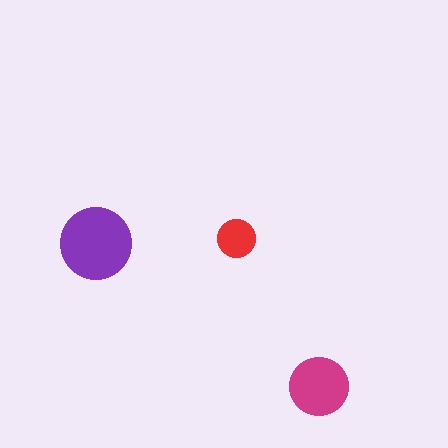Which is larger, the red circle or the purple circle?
The purple one.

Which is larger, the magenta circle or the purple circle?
The purple one.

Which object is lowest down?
The magenta circle is bottommost.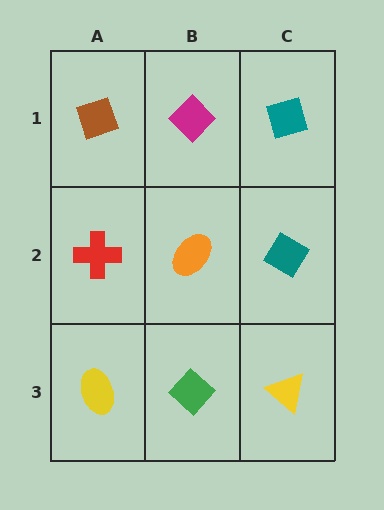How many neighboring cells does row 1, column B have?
3.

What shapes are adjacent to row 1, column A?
A red cross (row 2, column A), a magenta diamond (row 1, column B).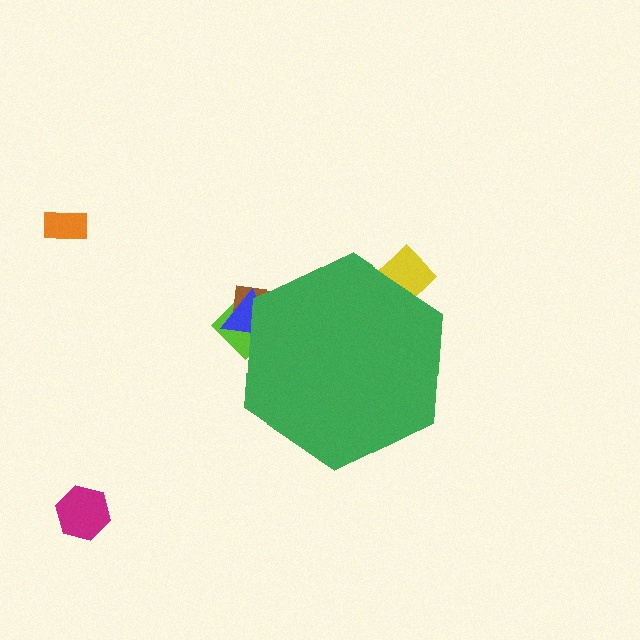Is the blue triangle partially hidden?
Yes, the blue triangle is partially hidden behind the green hexagon.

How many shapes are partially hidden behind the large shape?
4 shapes are partially hidden.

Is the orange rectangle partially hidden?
No, the orange rectangle is fully visible.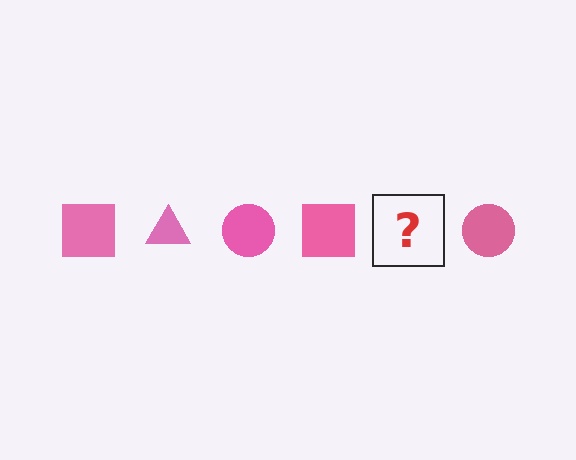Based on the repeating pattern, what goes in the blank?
The blank should be a pink triangle.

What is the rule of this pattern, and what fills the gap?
The rule is that the pattern cycles through square, triangle, circle shapes in pink. The gap should be filled with a pink triangle.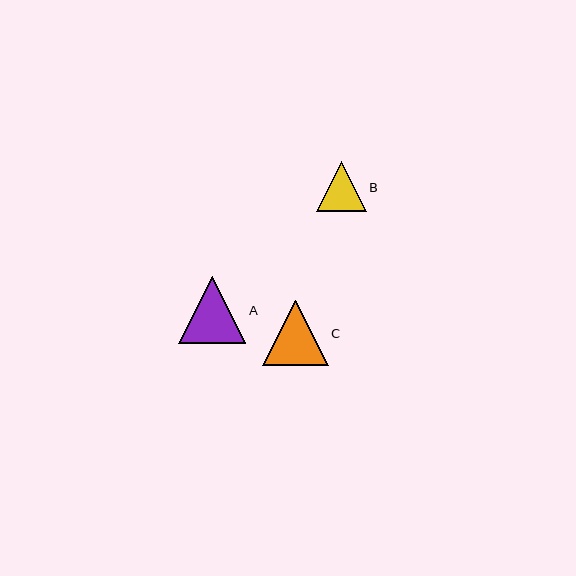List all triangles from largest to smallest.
From largest to smallest: A, C, B.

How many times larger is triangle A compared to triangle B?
Triangle A is approximately 1.3 times the size of triangle B.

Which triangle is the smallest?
Triangle B is the smallest with a size of approximately 50 pixels.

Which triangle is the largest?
Triangle A is the largest with a size of approximately 67 pixels.